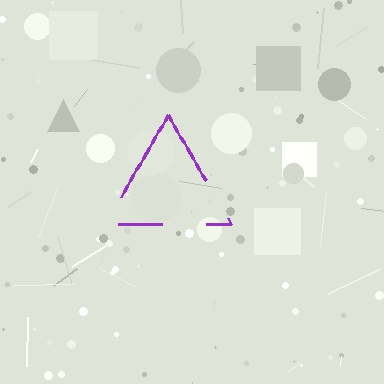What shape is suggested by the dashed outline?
The dashed outline suggests a triangle.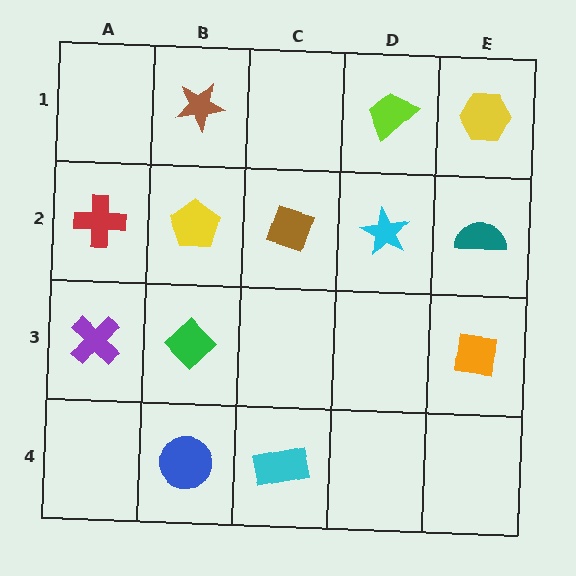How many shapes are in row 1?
3 shapes.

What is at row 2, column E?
A teal semicircle.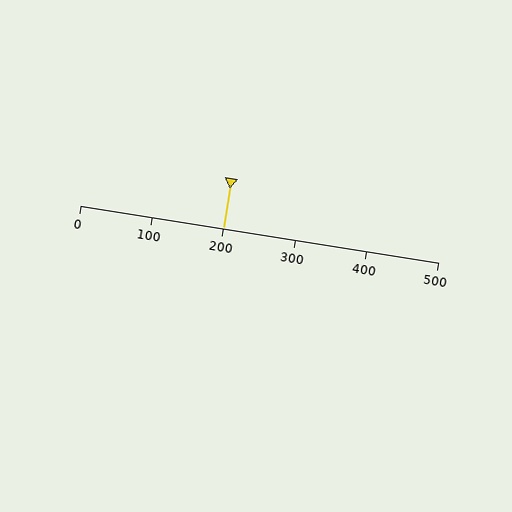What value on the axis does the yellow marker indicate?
The marker indicates approximately 200.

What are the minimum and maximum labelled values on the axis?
The axis runs from 0 to 500.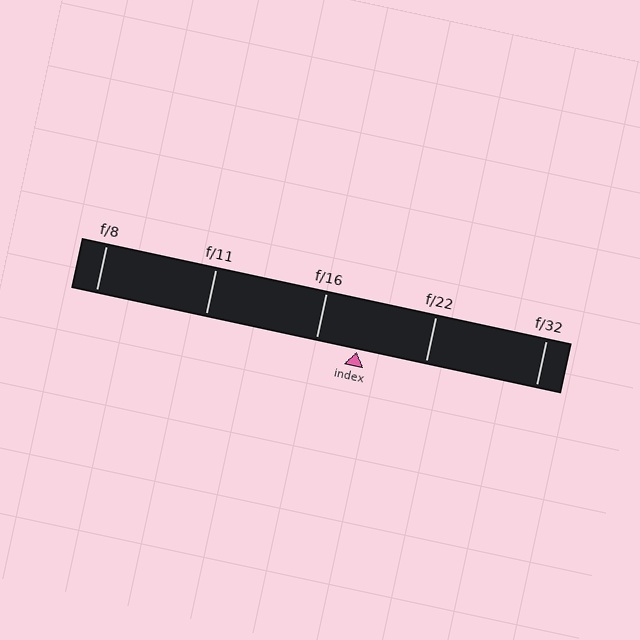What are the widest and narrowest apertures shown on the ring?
The widest aperture shown is f/8 and the narrowest is f/32.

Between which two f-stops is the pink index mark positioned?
The index mark is between f/16 and f/22.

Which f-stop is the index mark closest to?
The index mark is closest to f/16.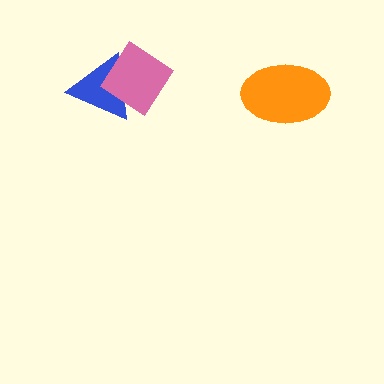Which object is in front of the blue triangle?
The pink diamond is in front of the blue triangle.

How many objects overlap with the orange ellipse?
0 objects overlap with the orange ellipse.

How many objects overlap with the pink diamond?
1 object overlaps with the pink diamond.